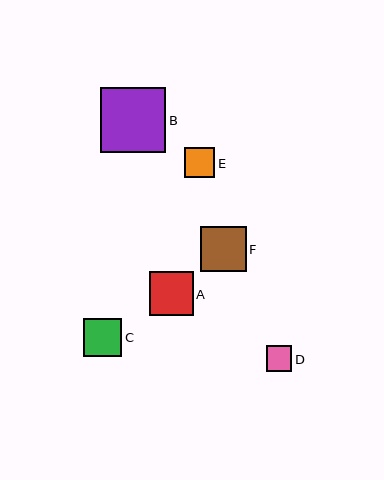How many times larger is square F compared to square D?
Square F is approximately 1.8 times the size of square D.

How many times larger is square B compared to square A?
Square B is approximately 1.5 times the size of square A.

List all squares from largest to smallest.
From largest to smallest: B, F, A, C, E, D.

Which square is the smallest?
Square D is the smallest with a size of approximately 25 pixels.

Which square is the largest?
Square B is the largest with a size of approximately 65 pixels.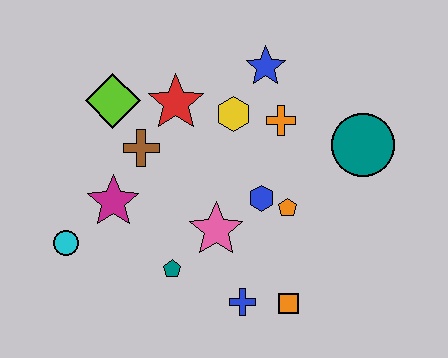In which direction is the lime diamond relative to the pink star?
The lime diamond is above the pink star.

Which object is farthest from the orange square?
The lime diamond is farthest from the orange square.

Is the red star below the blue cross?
No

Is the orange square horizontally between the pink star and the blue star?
No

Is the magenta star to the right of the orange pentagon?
No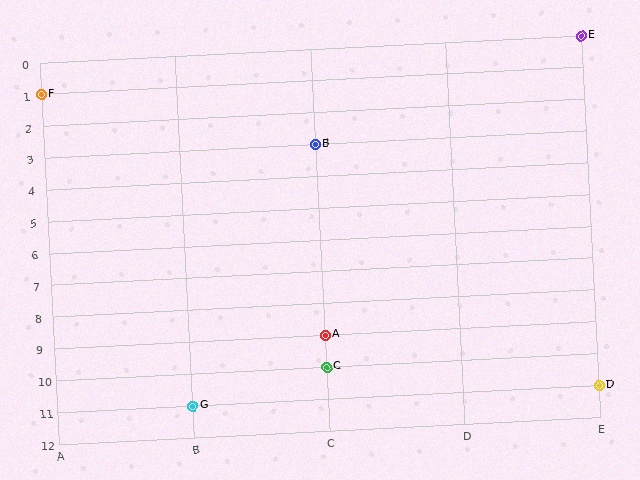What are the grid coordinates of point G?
Point G is at grid coordinates (B, 11).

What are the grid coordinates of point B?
Point B is at grid coordinates (C, 3).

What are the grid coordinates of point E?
Point E is at grid coordinates (E, 0).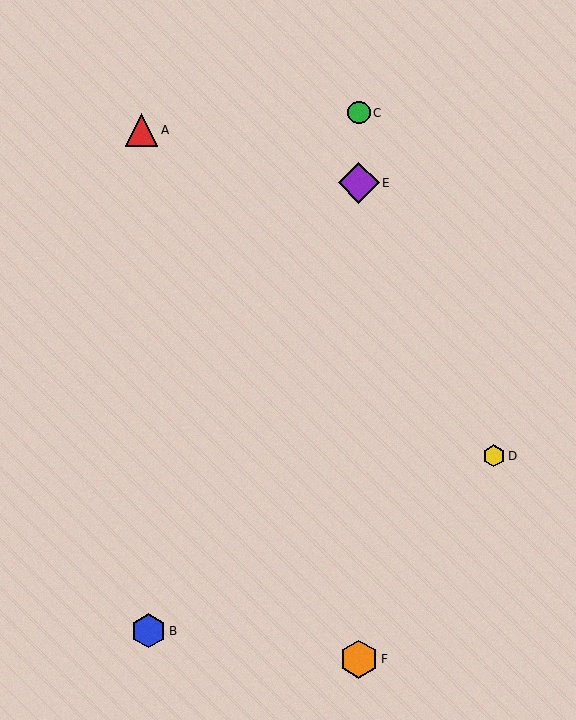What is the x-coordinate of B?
Object B is at x≈149.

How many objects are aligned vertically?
3 objects (C, E, F) are aligned vertically.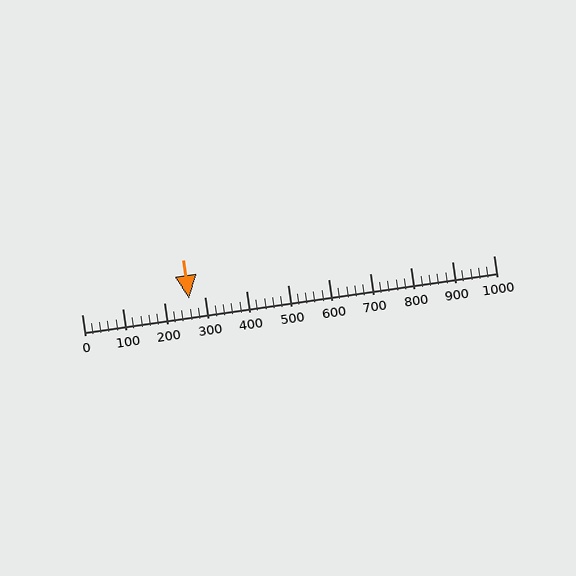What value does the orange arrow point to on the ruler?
The orange arrow points to approximately 260.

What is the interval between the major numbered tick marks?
The major tick marks are spaced 100 units apart.